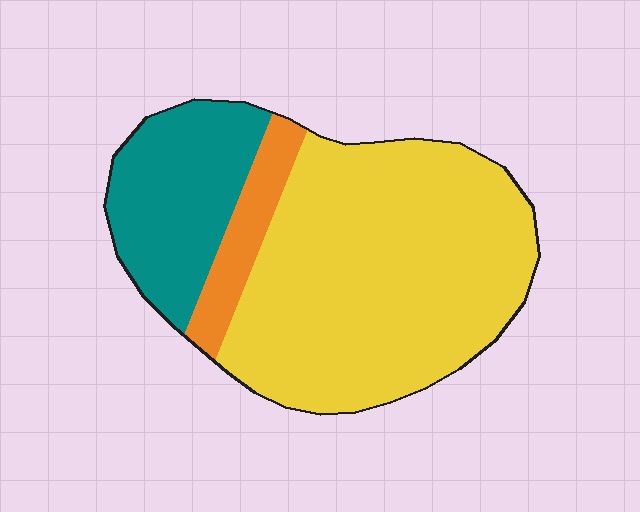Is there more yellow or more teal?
Yellow.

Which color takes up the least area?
Orange, at roughly 10%.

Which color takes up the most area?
Yellow, at roughly 65%.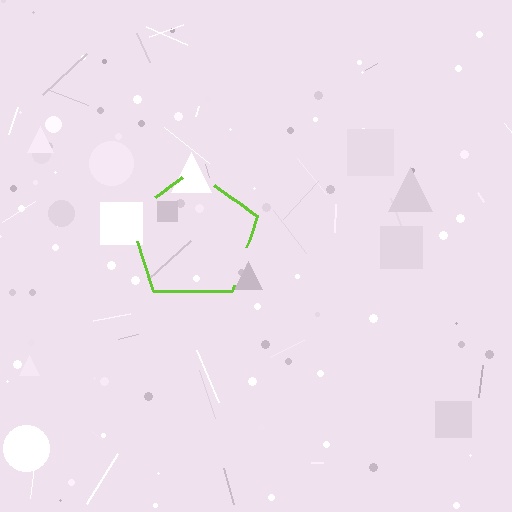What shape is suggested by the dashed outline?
The dashed outline suggests a pentagon.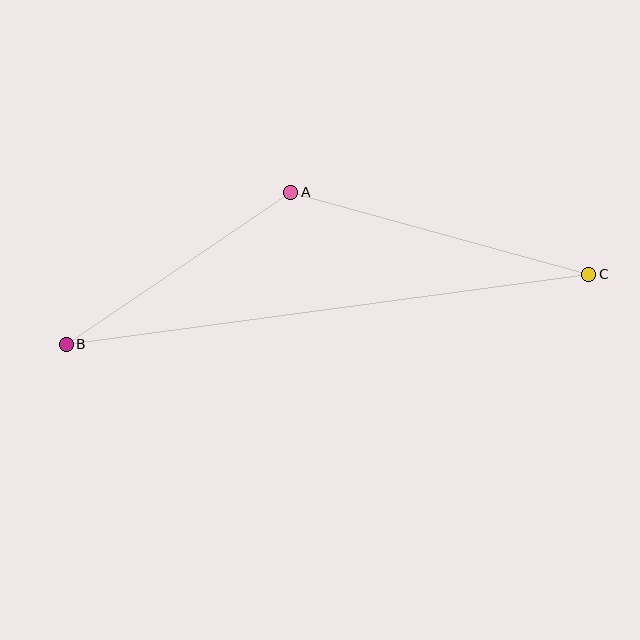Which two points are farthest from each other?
Points B and C are farthest from each other.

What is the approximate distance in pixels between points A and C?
The distance between A and C is approximately 309 pixels.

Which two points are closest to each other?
Points A and B are closest to each other.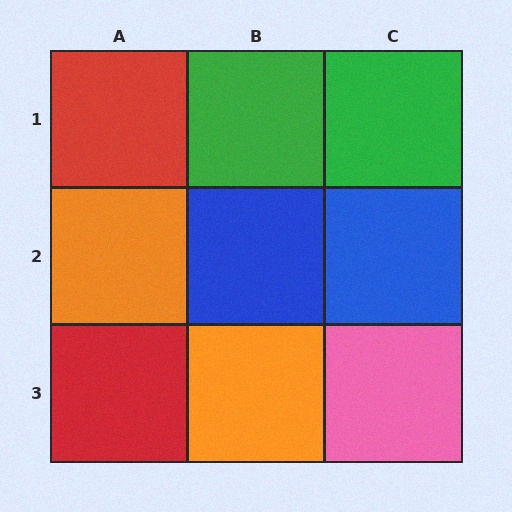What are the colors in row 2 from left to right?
Orange, blue, blue.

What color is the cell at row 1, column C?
Green.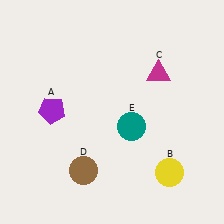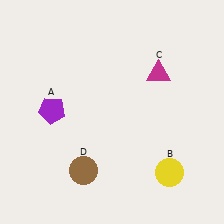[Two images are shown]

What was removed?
The teal circle (E) was removed in Image 2.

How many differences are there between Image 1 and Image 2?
There is 1 difference between the two images.